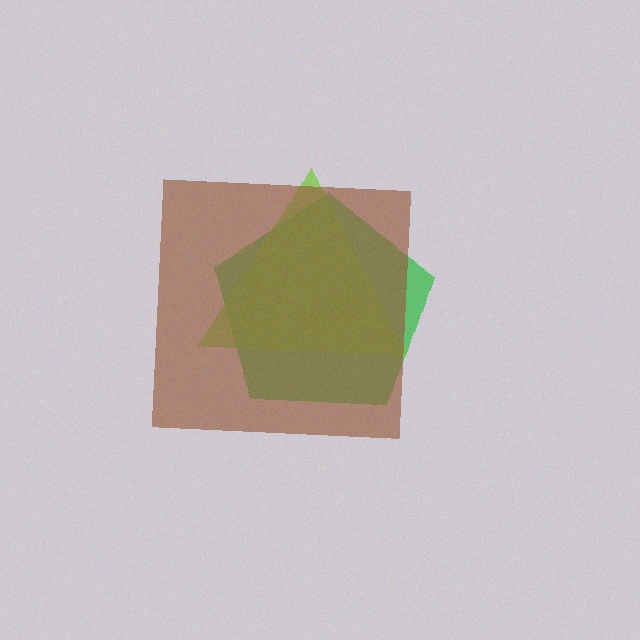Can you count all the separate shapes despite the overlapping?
Yes, there are 3 separate shapes.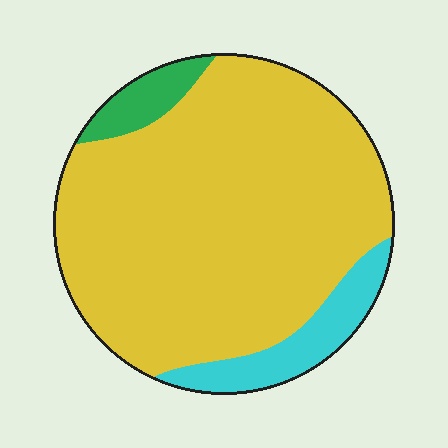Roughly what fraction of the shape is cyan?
Cyan takes up about one tenth (1/10) of the shape.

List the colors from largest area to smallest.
From largest to smallest: yellow, cyan, green.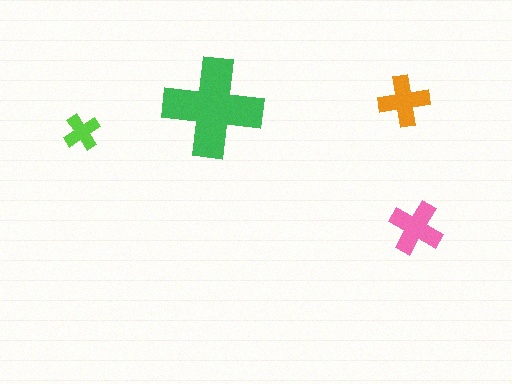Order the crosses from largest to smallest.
the green one, the pink one, the orange one, the lime one.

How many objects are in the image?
There are 4 objects in the image.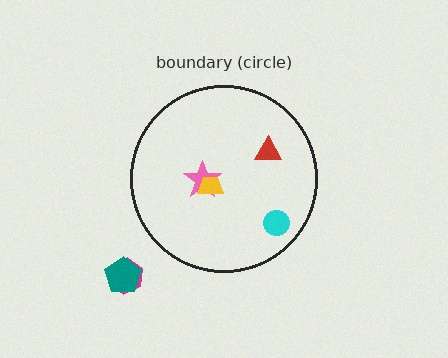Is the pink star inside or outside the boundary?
Inside.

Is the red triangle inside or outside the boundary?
Inside.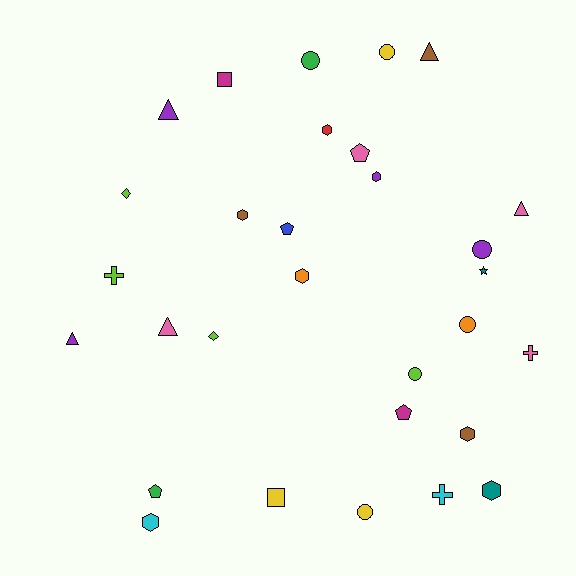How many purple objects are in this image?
There are 4 purple objects.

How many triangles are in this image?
There are 5 triangles.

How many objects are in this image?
There are 30 objects.